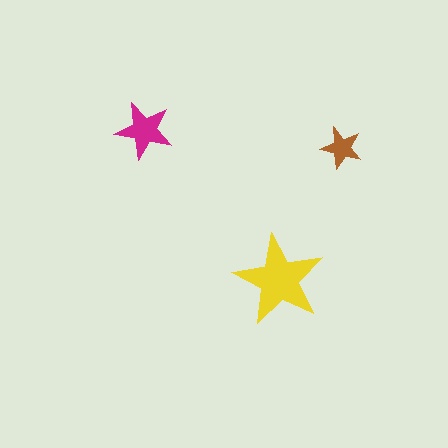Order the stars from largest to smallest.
the yellow one, the magenta one, the brown one.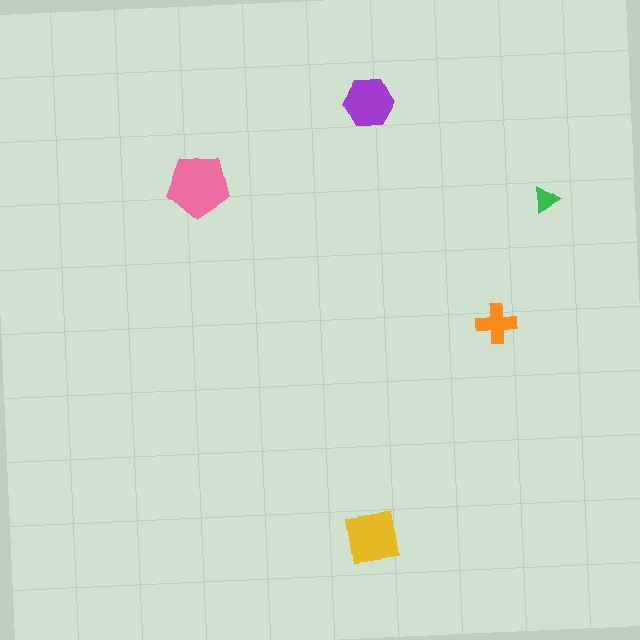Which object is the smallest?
The green triangle.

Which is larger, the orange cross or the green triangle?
The orange cross.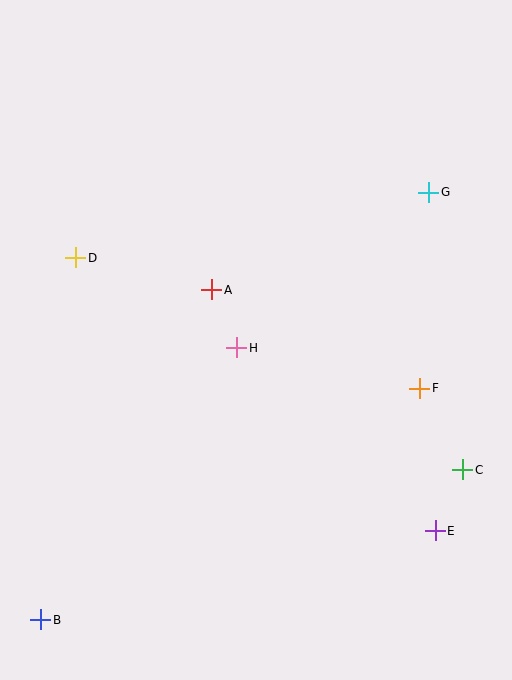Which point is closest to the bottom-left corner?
Point B is closest to the bottom-left corner.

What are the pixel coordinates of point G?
Point G is at (429, 192).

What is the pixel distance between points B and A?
The distance between B and A is 372 pixels.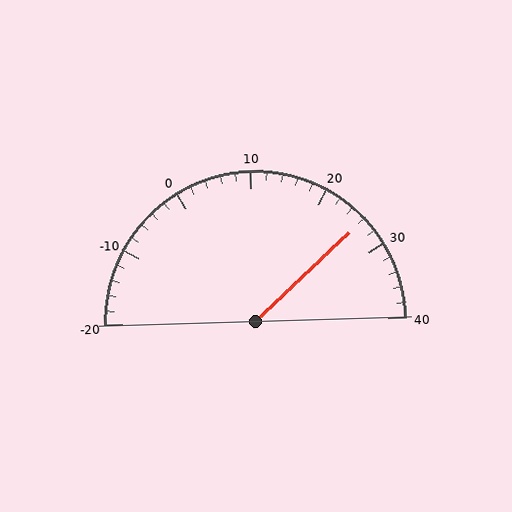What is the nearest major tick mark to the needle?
The nearest major tick mark is 30.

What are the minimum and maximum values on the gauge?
The gauge ranges from -20 to 40.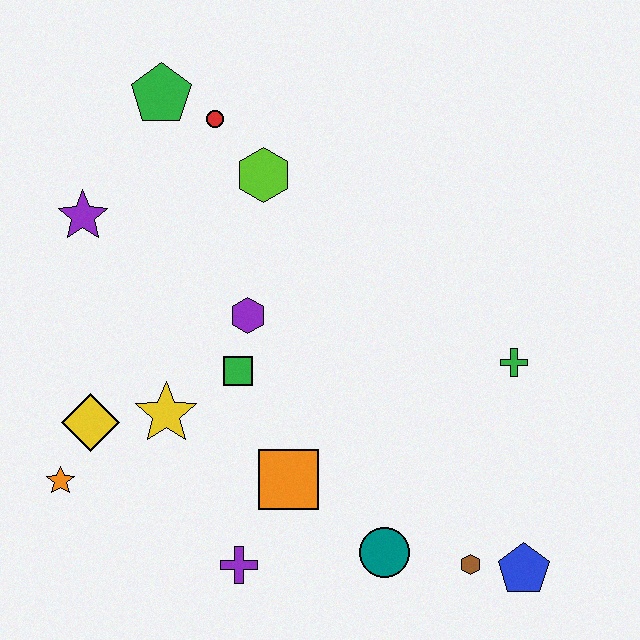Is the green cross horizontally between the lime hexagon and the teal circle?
No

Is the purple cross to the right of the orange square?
No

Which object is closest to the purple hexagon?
The green square is closest to the purple hexagon.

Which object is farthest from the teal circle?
The green pentagon is farthest from the teal circle.